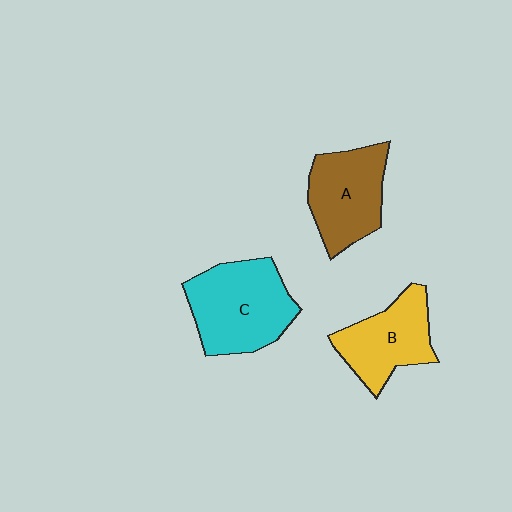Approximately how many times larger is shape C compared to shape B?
Approximately 1.3 times.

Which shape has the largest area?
Shape C (cyan).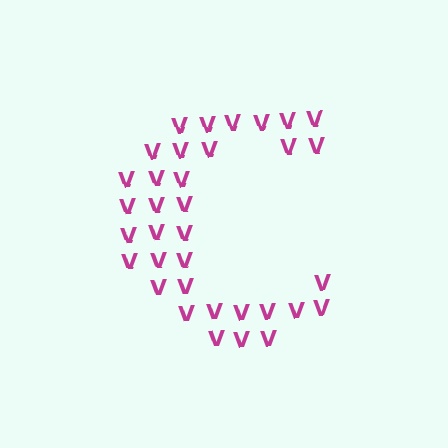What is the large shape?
The large shape is the letter C.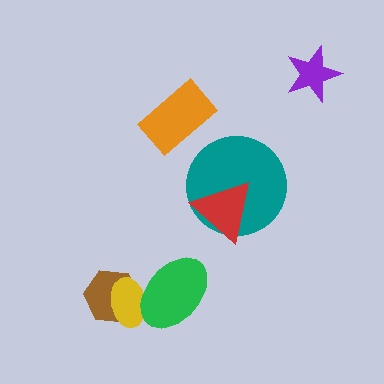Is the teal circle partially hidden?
Yes, it is partially covered by another shape.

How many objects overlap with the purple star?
0 objects overlap with the purple star.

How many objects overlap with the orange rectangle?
0 objects overlap with the orange rectangle.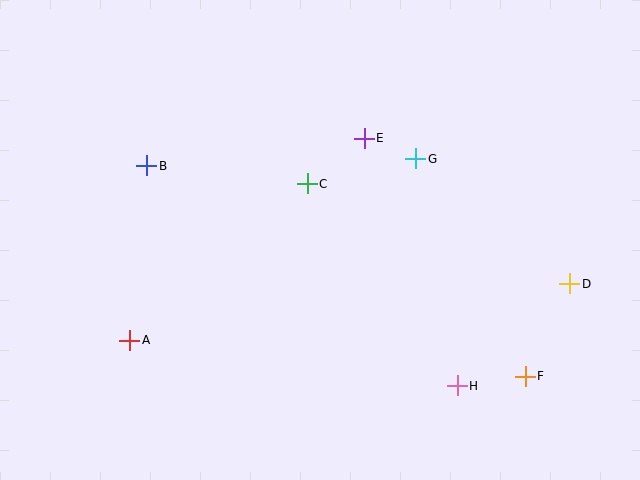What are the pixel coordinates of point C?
Point C is at (307, 184).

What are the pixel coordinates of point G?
Point G is at (416, 159).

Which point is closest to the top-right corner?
Point G is closest to the top-right corner.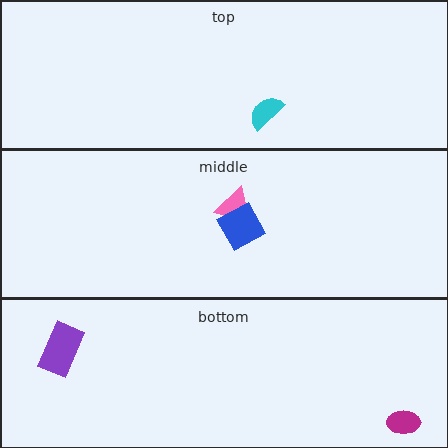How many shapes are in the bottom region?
2.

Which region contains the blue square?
The middle region.